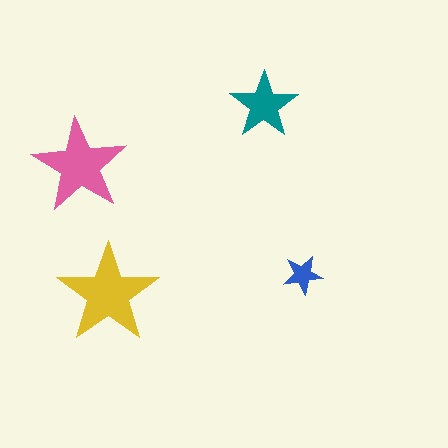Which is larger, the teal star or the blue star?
The teal one.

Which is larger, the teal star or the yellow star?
The yellow one.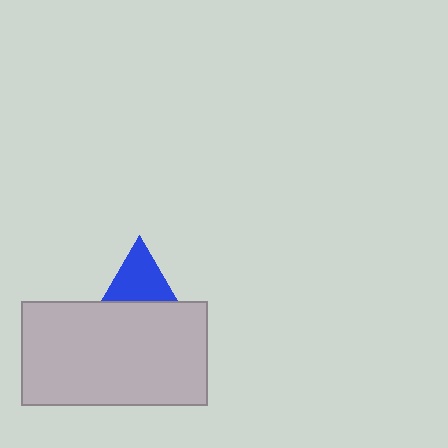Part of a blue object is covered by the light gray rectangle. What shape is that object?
It is a triangle.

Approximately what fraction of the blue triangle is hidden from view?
Roughly 35% of the blue triangle is hidden behind the light gray rectangle.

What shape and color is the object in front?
The object in front is a light gray rectangle.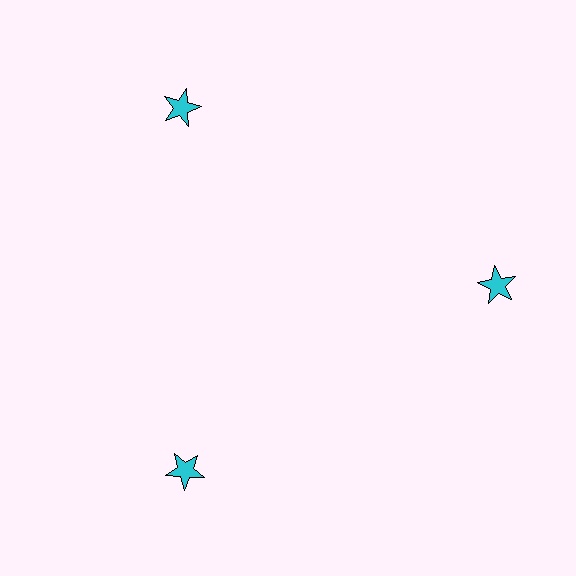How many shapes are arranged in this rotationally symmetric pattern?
There are 3 shapes, arranged in 3 groups of 1.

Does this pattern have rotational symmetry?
Yes, this pattern has 3-fold rotational symmetry. It looks the same after rotating 120 degrees around the center.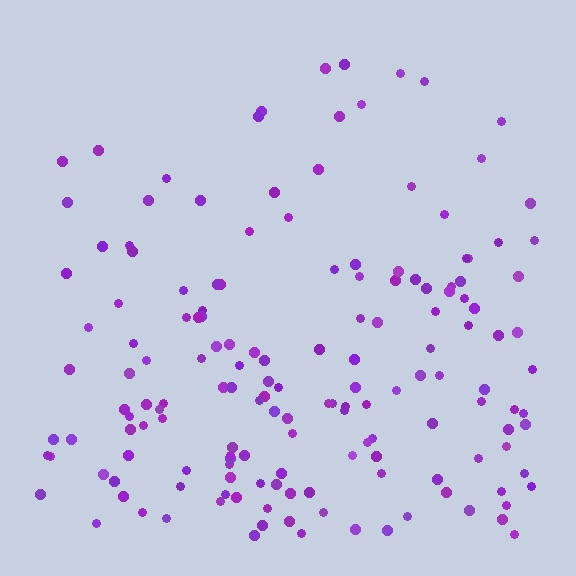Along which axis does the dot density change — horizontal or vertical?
Vertical.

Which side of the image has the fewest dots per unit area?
The top.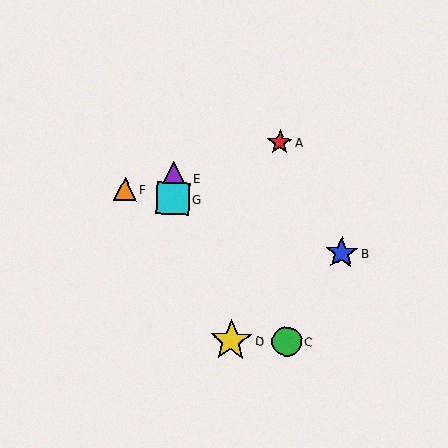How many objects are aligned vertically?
2 objects (E, G) are aligned vertically.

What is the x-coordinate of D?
Object D is at x≈231.